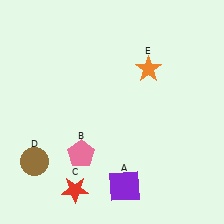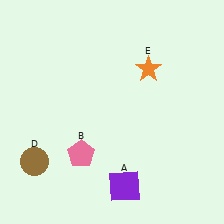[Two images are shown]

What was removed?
The red star (C) was removed in Image 2.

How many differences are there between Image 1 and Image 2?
There is 1 difference between the two images.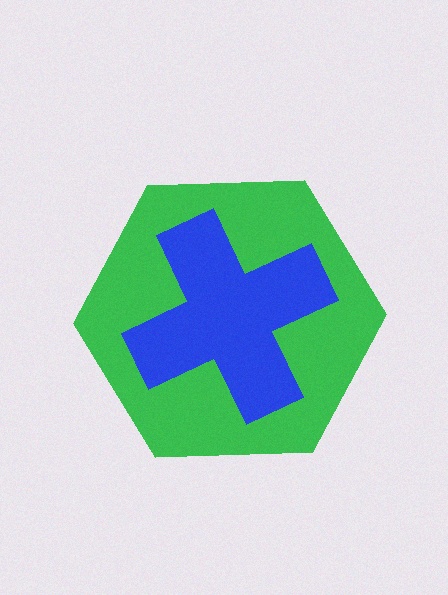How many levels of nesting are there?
2.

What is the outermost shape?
The green hexagon.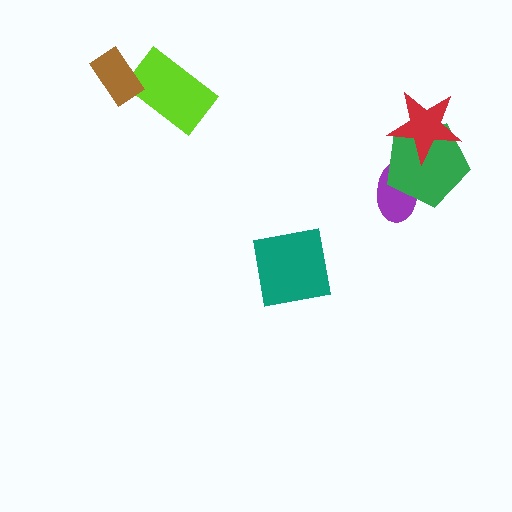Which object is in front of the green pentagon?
The red star is in front of the green pentagon.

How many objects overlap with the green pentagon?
2 objects overlap with the green pentagon.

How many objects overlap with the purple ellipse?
1 object overlaps with the purple ellipse.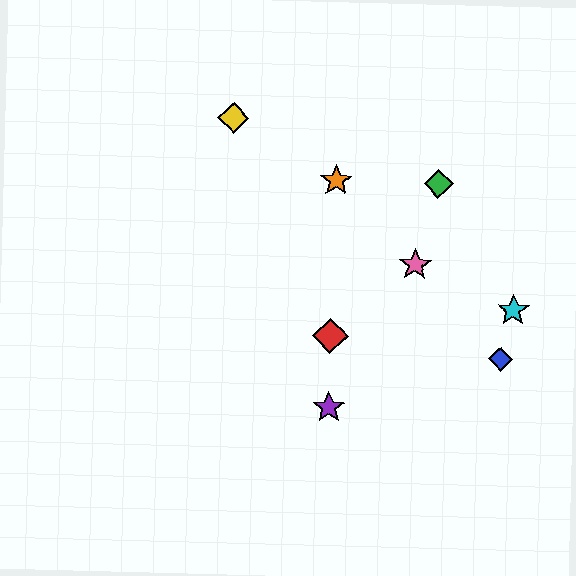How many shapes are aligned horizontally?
2 shapes (the green diamond, the orange star) are aligned horizontally.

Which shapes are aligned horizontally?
The green diamond, the orange star are aligned horizontally.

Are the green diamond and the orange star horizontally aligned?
Yes, both are at y≈183.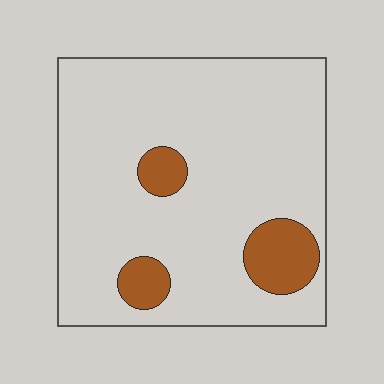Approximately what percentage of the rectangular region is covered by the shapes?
Approximately 10%.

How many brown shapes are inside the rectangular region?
3.